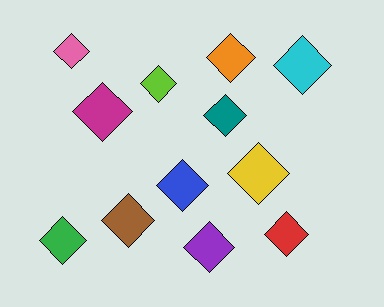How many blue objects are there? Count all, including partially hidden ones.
There is 1 blue object.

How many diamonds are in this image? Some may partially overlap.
There are 12 diamonds.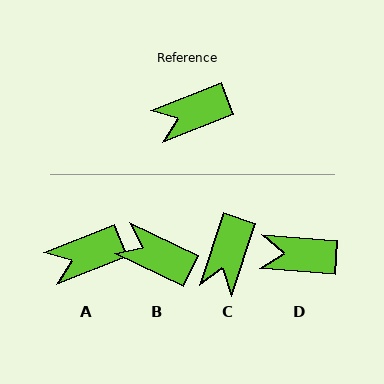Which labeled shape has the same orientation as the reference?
A.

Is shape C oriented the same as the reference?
No, it is off by about 50 degrees.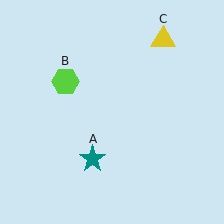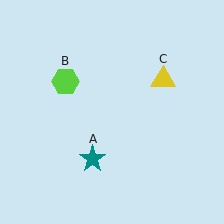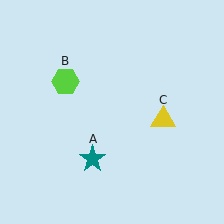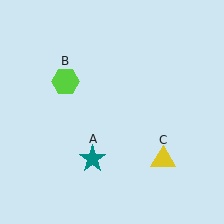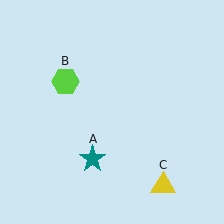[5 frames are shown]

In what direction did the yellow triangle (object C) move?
The yellow triangle (object C) moved down.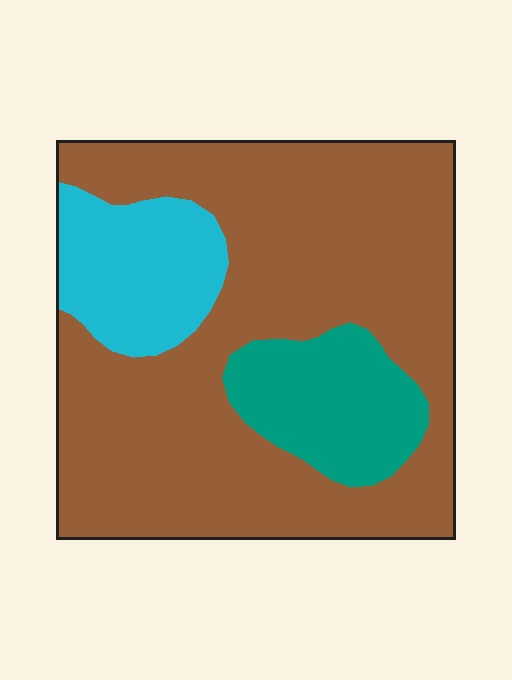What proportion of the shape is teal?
Teal covers 14% of the shape.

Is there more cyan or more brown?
Brown.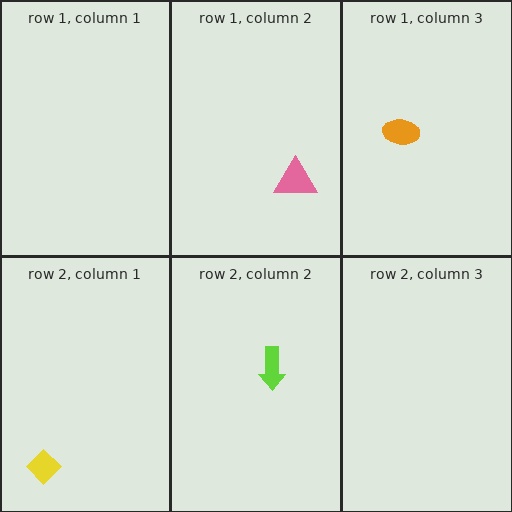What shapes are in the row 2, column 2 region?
The lime arrow.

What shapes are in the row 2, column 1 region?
The yellow diamond.